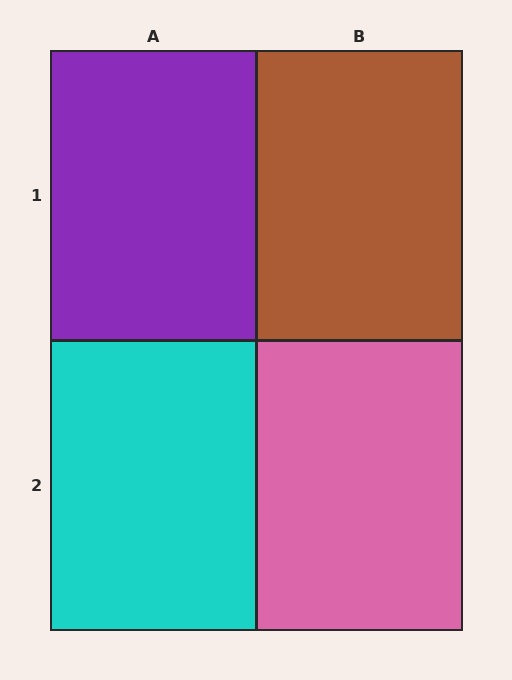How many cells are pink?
1 cell is pink.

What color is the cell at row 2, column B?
Pink.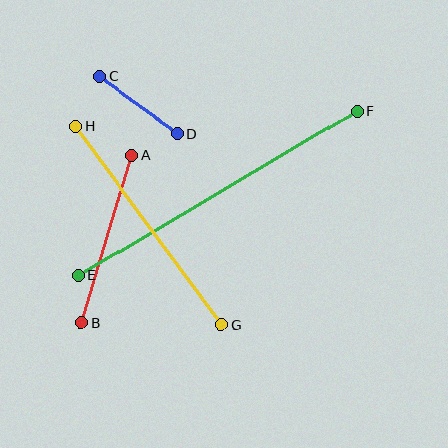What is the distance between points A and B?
The distance is approximately 176 pixels.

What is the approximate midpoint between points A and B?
The midpoint is at approximately (107, 239) pixels.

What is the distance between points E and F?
The distance is approximately 324 pixels.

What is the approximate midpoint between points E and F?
The midpoint is at approximately (217, 193) pixels.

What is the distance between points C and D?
The distance is approximately 97 pixels.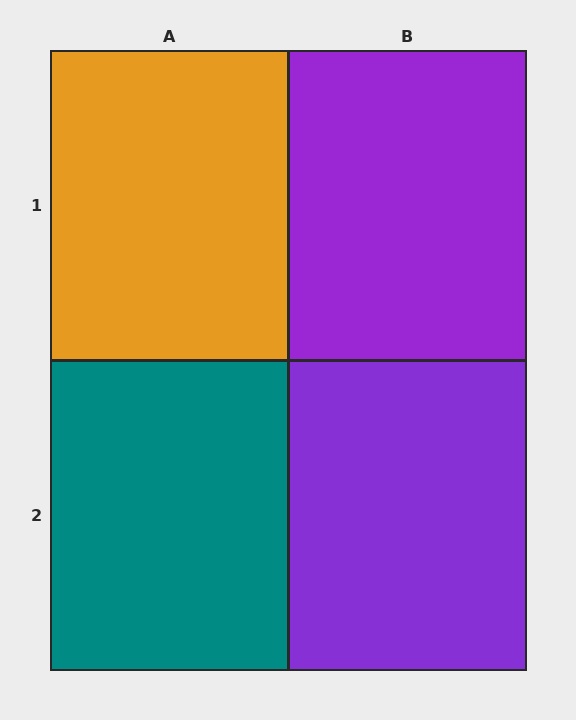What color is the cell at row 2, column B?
Purple.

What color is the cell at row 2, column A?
Teal.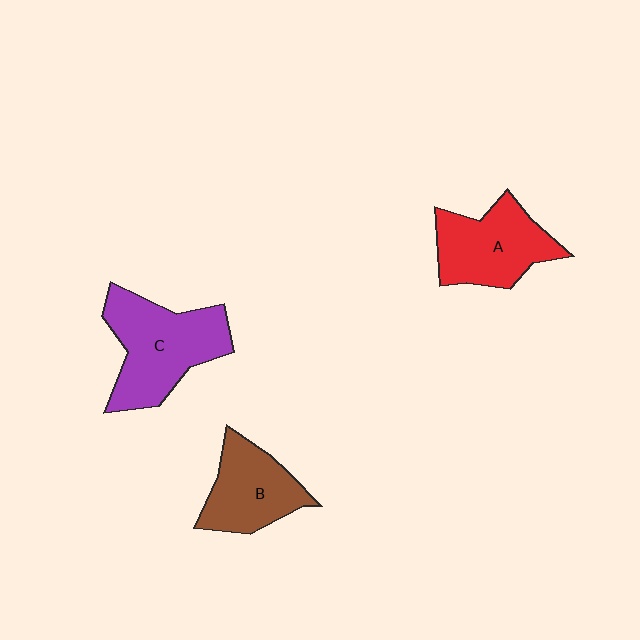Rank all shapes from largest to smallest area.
From largest to smallest: C (purple), A (red), B (brown).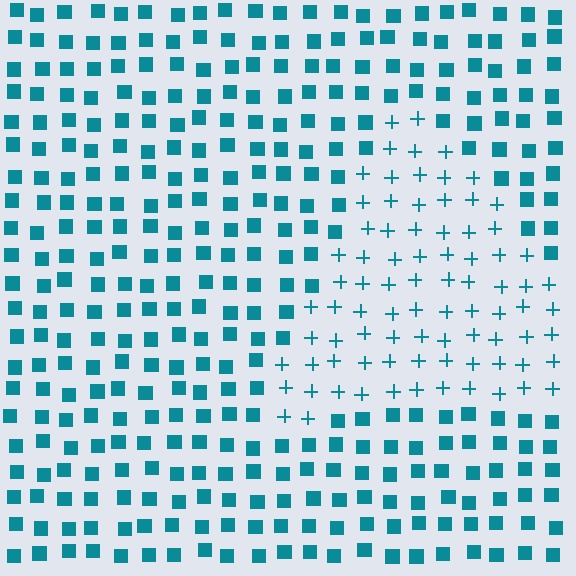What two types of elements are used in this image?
The image uses plus signs inside the triangle region and squares outside it.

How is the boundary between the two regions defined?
The boundary is defined by a change in element shape: plus signs inside vs. squares outside. All elements share the same color and spacing.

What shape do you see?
I see a triangle.